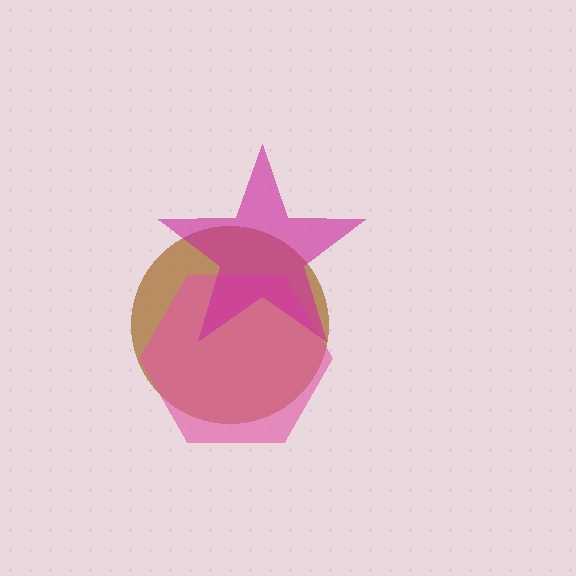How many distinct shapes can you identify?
There are 3 distinct shapes: a brown circle, a pink hexagon, a magenta star.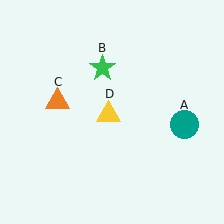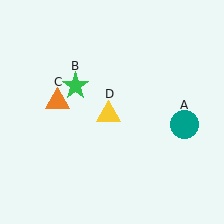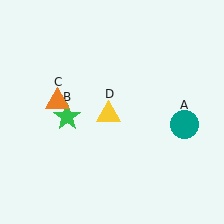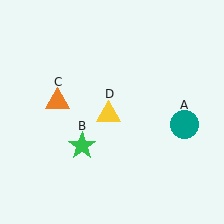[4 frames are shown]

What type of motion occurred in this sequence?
The green star (object B) rotated counterclockwise around the center of the scene.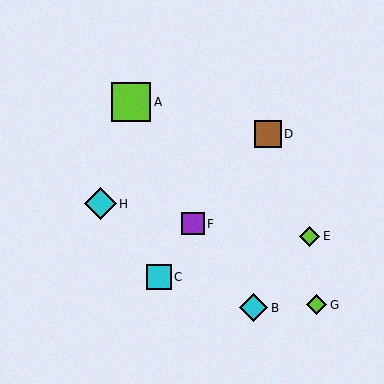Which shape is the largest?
The lime square (labeled A) is the largest.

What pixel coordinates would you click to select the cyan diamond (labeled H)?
Click at (100, 204) to select the cyan diamond H.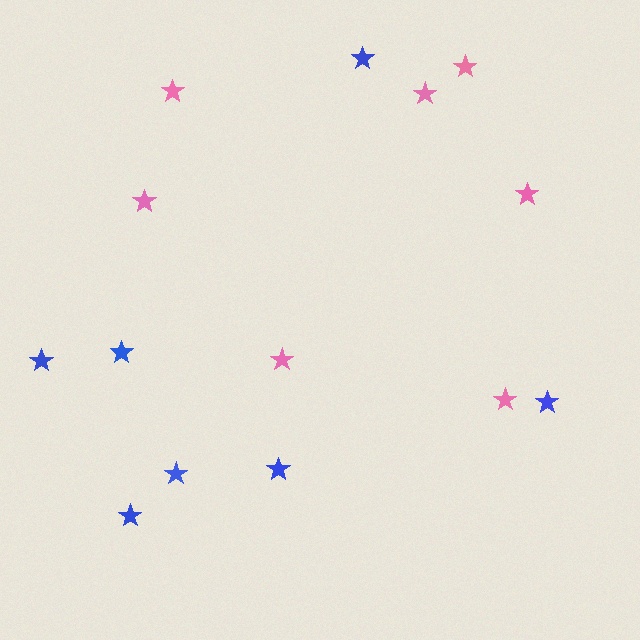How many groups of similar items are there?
There are 2 groups: one group of blue stars (7) and one group of pink stars (7).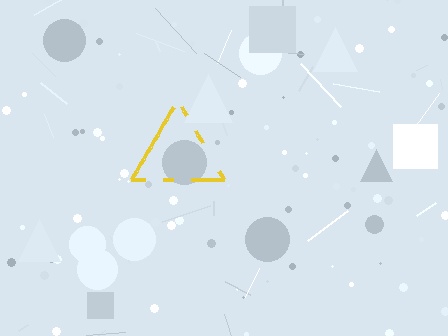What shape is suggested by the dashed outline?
The dashed outline suggests a triangle.